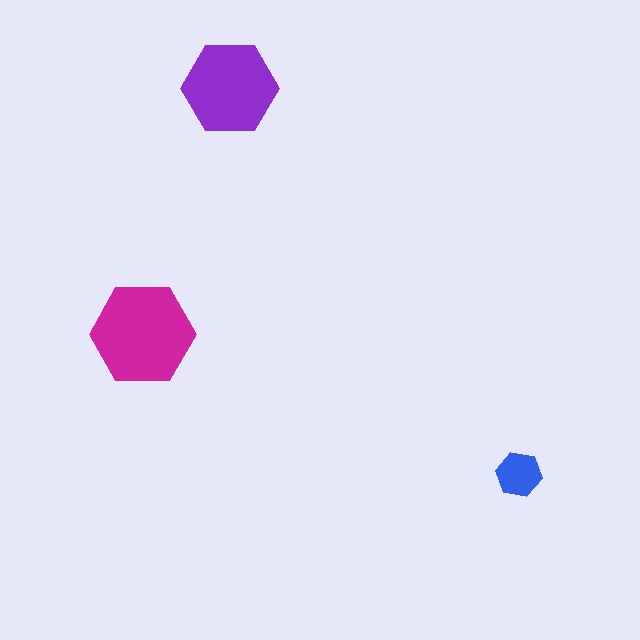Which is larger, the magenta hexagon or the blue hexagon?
The magenta one.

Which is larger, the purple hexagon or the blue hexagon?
The purple one.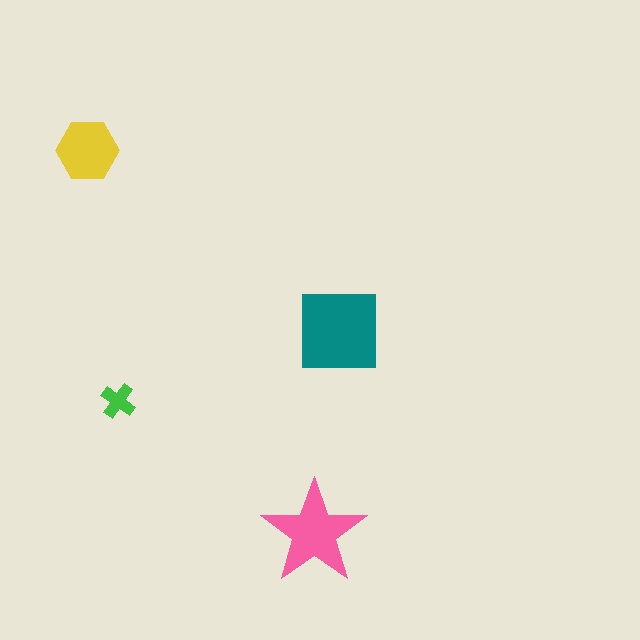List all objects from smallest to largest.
The green cross, the yellow hexagon, the pink star, the teal square.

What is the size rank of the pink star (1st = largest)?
2nd.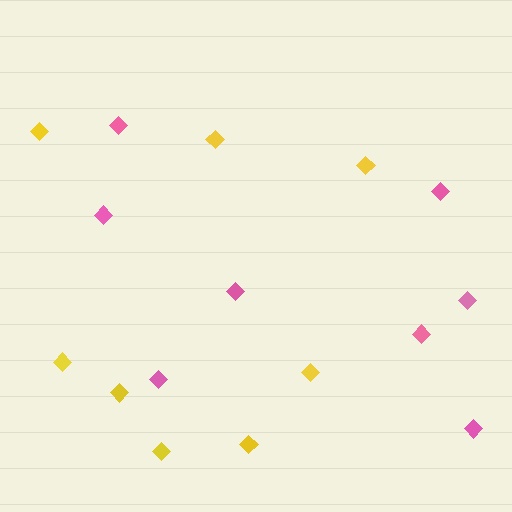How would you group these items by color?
There are 2 groups: one group of yellow diamonds (8) and one group of pink diamonds (8).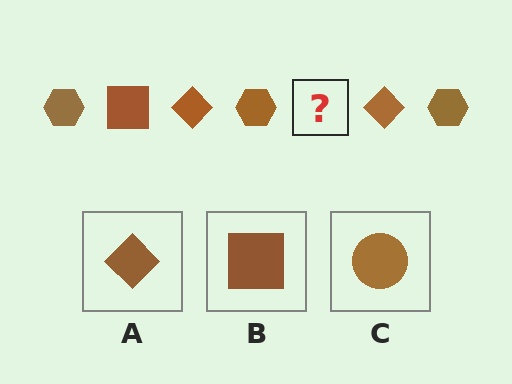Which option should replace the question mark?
Option B.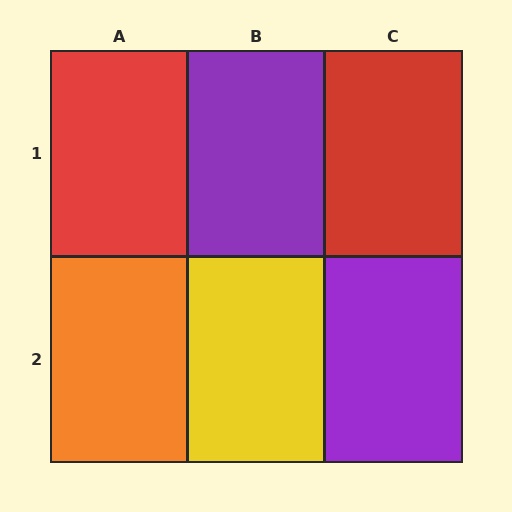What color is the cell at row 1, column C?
Red.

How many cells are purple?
2 cells are purple.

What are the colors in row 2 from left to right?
Orange, yellow, purple.